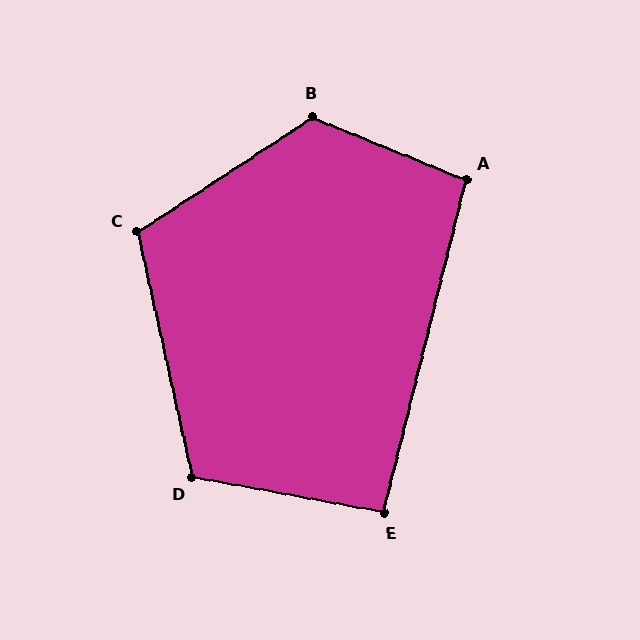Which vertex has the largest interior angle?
B, at approximately 125 degrees.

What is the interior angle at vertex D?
Approximately 113 degrees (obtuse).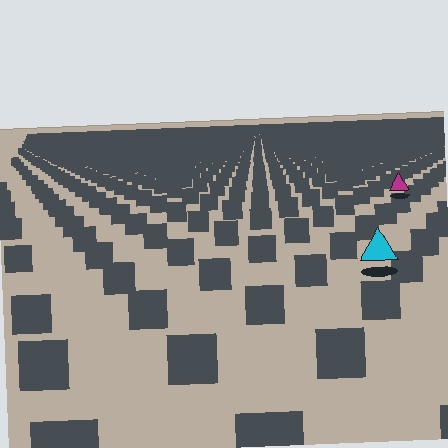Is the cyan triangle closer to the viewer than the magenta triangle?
Yes. The cyan triangle is closer — you can tell from the texture gradient: the ground texture is coarser near it.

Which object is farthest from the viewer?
The magenta triangle is farthest from the viewer. It appears smaller and the ground texture around it is denser.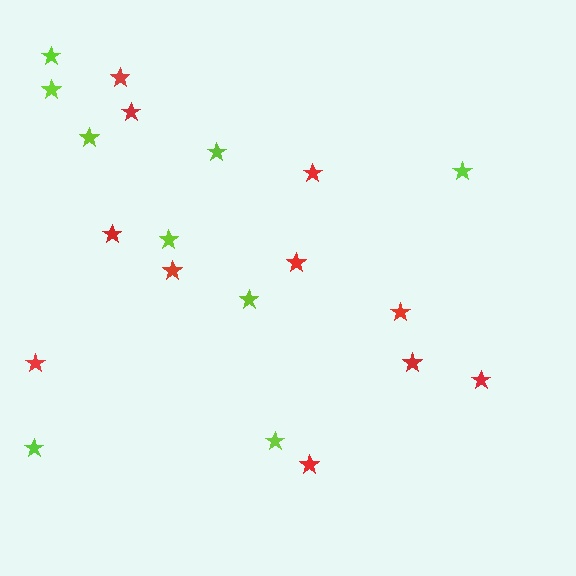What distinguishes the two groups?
There are 2 groups: one group of red stars (11) and one group of lime stars (9).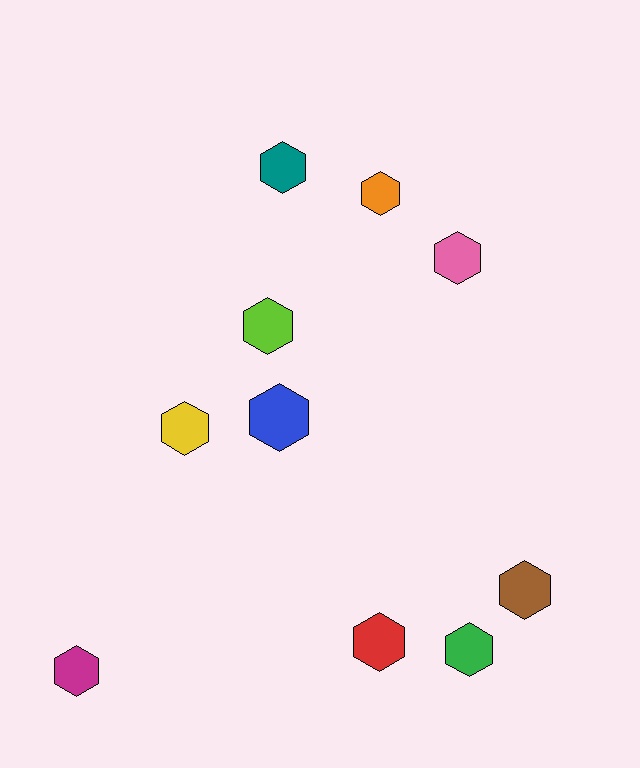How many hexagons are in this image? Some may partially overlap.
There are 10 hexagons.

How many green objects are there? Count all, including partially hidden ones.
There is 1 green object.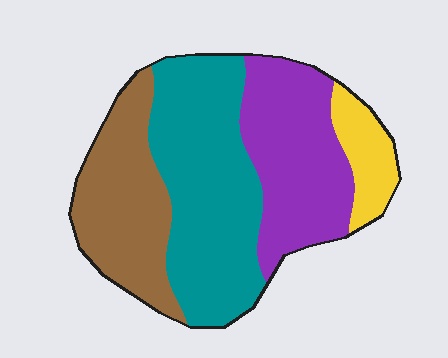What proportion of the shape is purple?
Purple takes up about one quarter (1/4) of the shape.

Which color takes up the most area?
Teal, at roughly 40%.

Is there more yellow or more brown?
Brown.